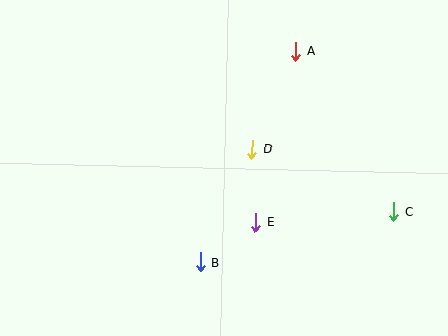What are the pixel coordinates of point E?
Point E is at (256, 222).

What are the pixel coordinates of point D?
Point D is at (252, 149).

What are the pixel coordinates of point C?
Point C is at (394, 212).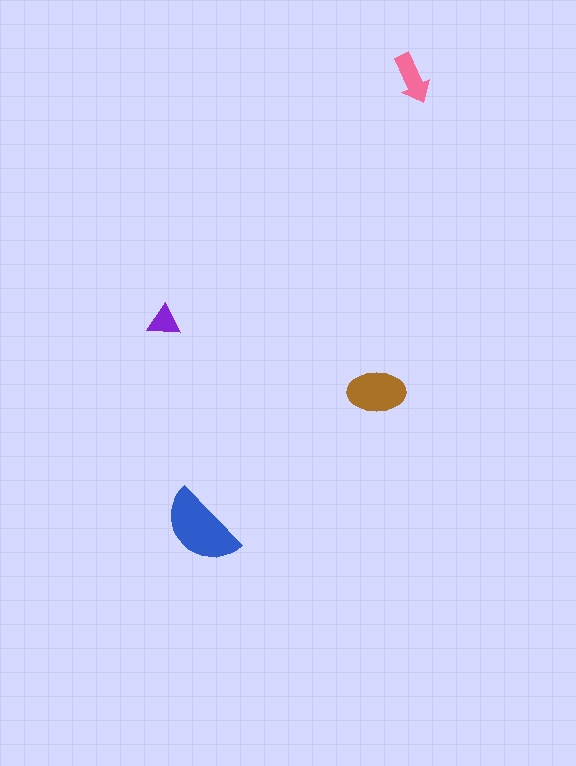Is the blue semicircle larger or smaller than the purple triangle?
Larger.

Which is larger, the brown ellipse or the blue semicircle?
The blue semicircle.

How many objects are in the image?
There are 4 objects in the image.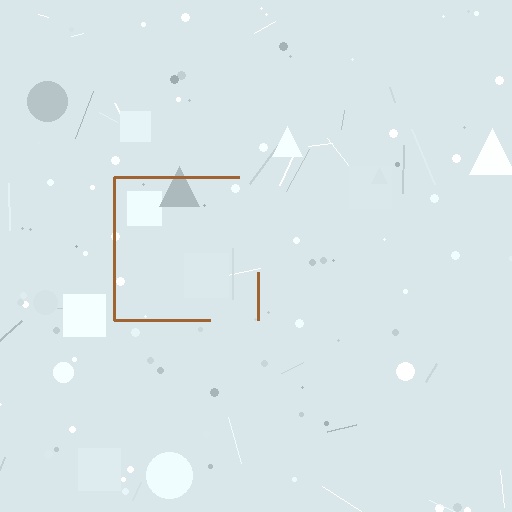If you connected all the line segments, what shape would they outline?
They would outline a square.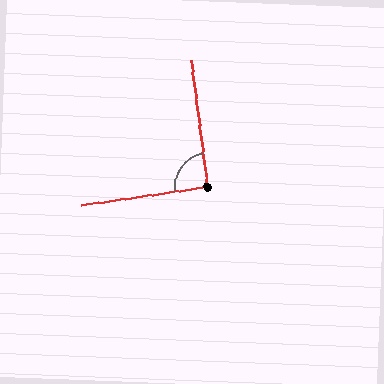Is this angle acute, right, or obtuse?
It is approximately a right angle.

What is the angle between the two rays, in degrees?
Approximately 91 degrees.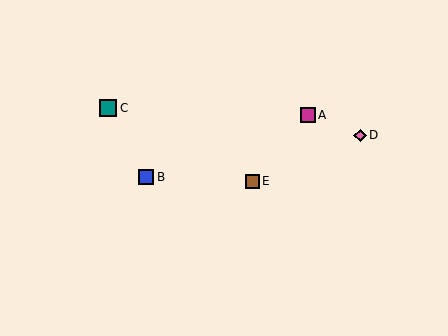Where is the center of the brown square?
The center of the brown square is at (252, 181).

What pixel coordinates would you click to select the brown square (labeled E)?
Click at (252, 181) to select the brown square E.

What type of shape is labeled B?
Shape B is a blue square.